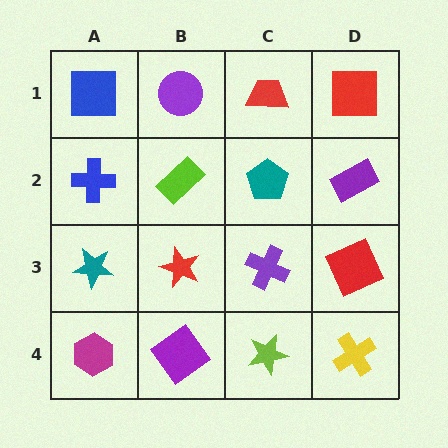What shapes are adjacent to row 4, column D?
A red square (row 3, column D), a lime star (row 4, column C).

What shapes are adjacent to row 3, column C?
A teal pentagon (row 2, column C), a lime star (row 4, column C), a red star (row 3, column B), a red square (row 3, column D).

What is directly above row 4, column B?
A red star.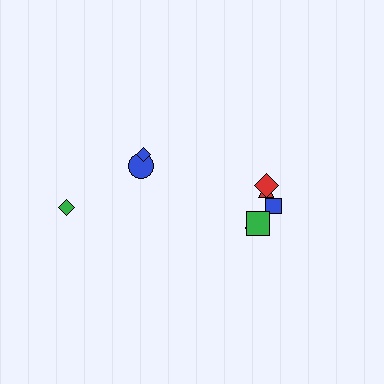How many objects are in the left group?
There are 3 objects.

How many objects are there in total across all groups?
There are 8 objects.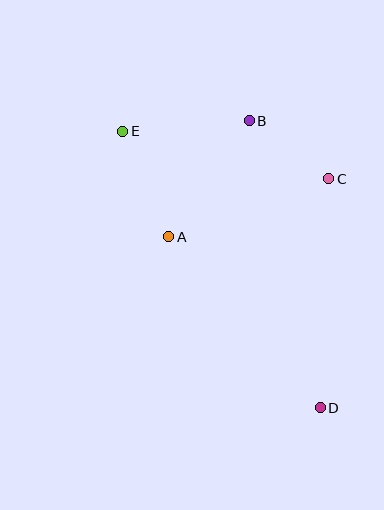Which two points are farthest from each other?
Points D and E are farthest from each other.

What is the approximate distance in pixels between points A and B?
The distance between A and B is approximately 141 pixels.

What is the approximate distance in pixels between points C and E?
The distance between C and E is approximately 211 pixels.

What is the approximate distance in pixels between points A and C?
The distance between A and C is approximately 170 pixels.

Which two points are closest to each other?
Points B and C are closest to each other.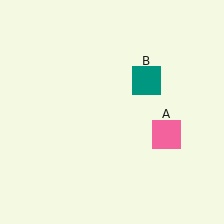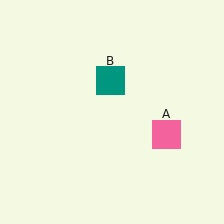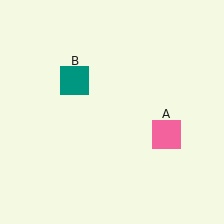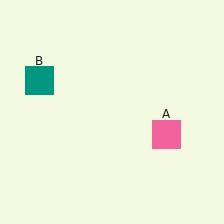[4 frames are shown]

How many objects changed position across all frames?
1 object changed position: teal square (object B).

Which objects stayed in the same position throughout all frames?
Pink square (object A) remained stationary.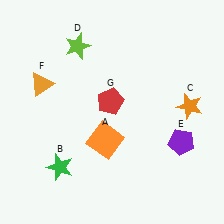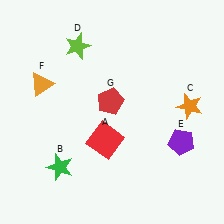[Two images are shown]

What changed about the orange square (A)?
In Image 1, A is orange. In Image 2, it changed to red.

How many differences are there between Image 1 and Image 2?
There is 1 difference between the two images.